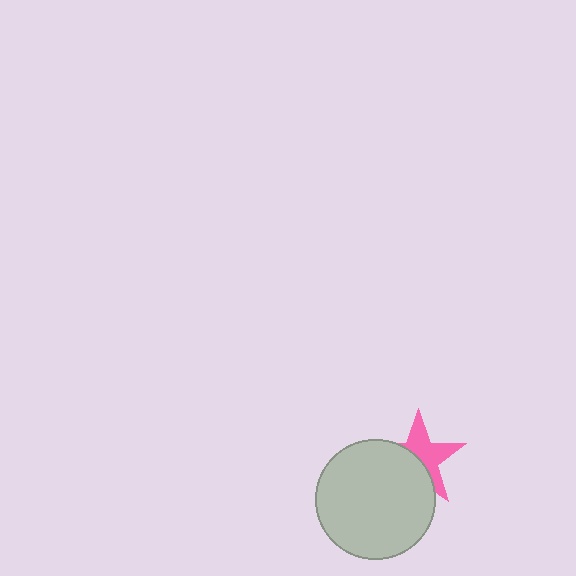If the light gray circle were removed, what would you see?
You would see the complete pink star.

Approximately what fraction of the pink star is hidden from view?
Roughly 49% of the pink star is hidden behind the light gray circle.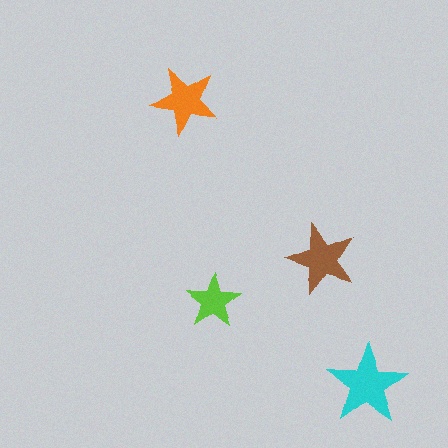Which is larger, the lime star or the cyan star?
The cyan one.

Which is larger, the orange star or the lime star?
The orange one.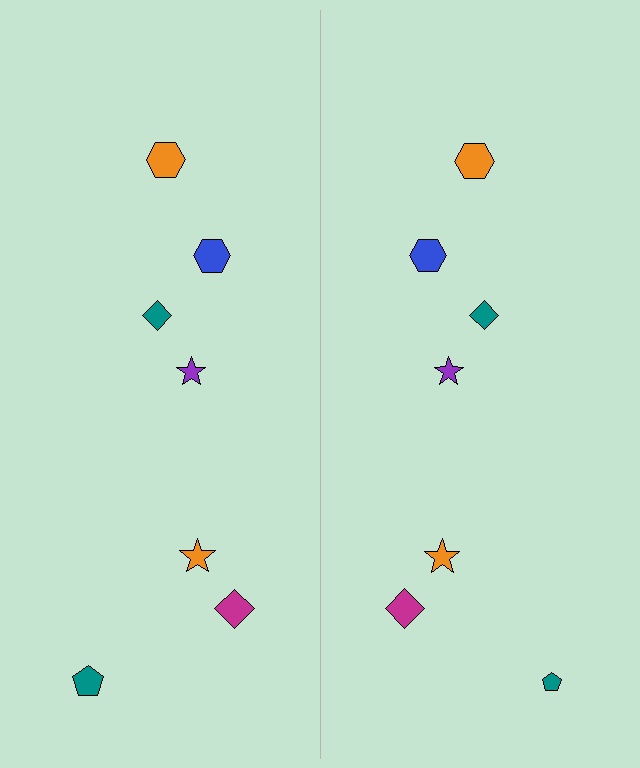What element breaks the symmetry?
The teal pentagon on the right side has a different size than its mirror counterpart.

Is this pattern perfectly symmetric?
No, the pattern is not perfectly symmetric. The teal pentagon on the right side has a different size than its mirror counterpart.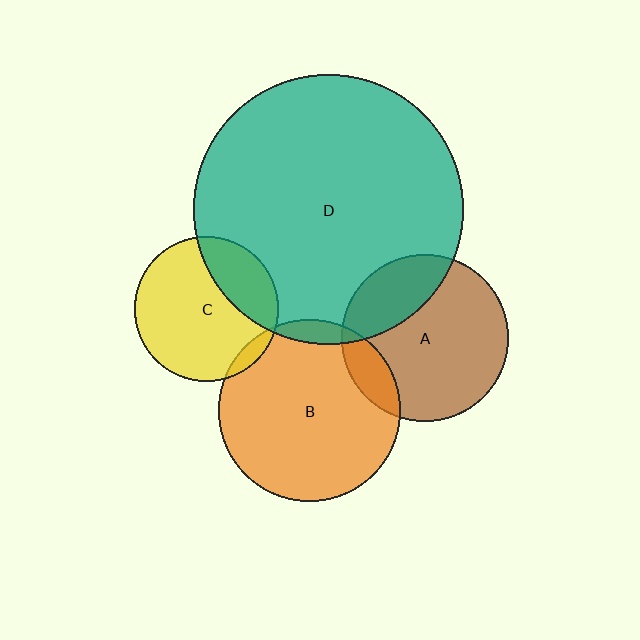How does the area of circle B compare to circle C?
Approximately 1.6 times.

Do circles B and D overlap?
Yes.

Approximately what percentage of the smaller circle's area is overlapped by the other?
Approximately 5%.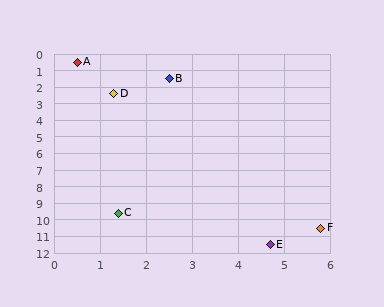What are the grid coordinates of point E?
Point E is at approximately (4.7, 11.5).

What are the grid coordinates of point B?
Point B is at approximately (2.5, 1.5).